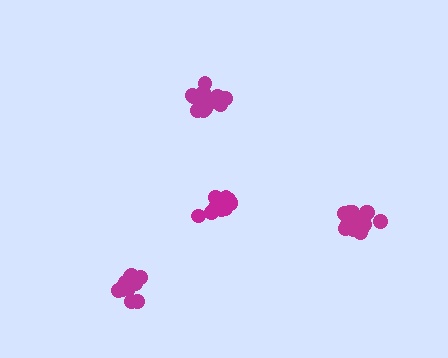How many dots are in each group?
Group 1: 17 dots, Group 2: 17 dots, Group 3: 13 dots, Group 4: 15 dots (62 total).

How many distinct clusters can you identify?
There are 4 distinct clusters.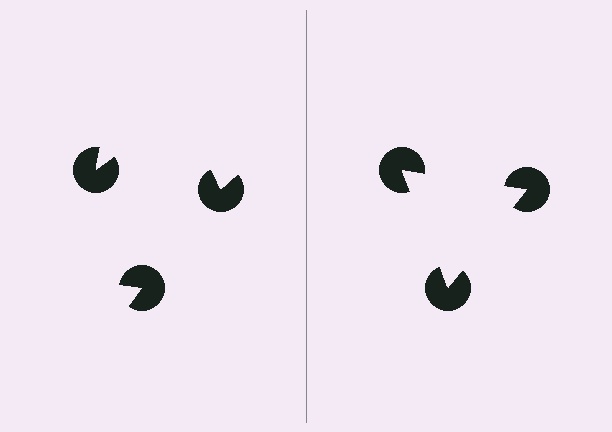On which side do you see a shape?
An illusory triangle appears on the right side. On the left side the wedge cuts are rotated, so no coherent shape forms.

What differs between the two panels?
The pac-man discs are positioned identically on both sides; only the wedge orientations differ. On the right they align to a triangle; on the left they are misaligned.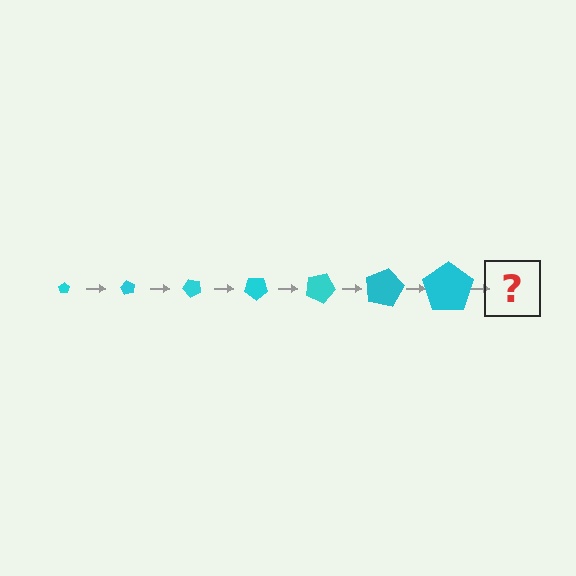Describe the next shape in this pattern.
It should be a pentagon, larger than the previous one and rotated 420 degrees from the start.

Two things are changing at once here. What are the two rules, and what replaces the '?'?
The two rules are that the pentagon grows larger each step and it rotates 60 degrees each step. The '?' should be a pentagon, larger than the previous one and rotated 420 degrees from the start.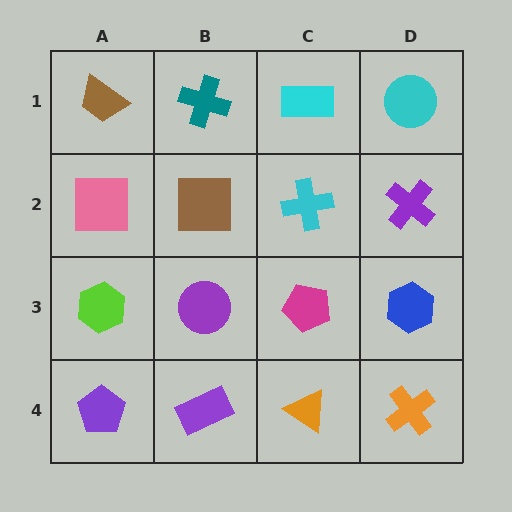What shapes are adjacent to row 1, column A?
A pink square (row 2, column A), a teal cross (row 1, column B).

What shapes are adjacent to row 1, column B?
A brown square (row 2, column B), a brown trapezoid (row 1, column A), a cyan rectangle (row 1, column C).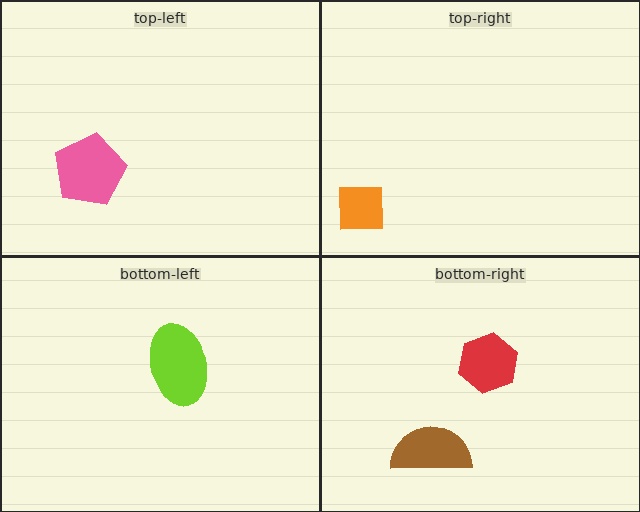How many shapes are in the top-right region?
1.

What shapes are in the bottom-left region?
The lime ellipse.